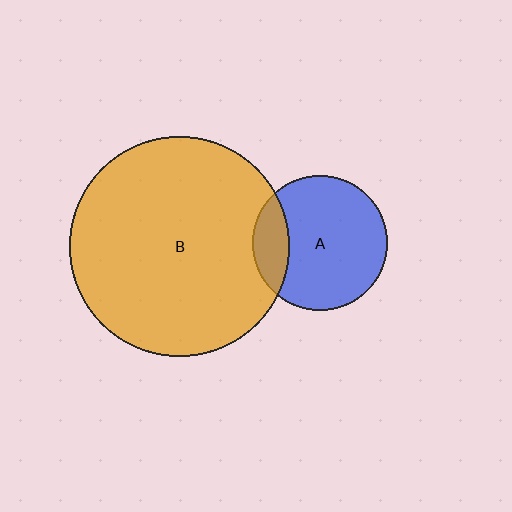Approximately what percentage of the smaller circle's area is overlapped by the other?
Approximately 20%.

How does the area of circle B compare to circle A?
Approximately 2.7 times.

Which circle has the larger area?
Circle B (orange).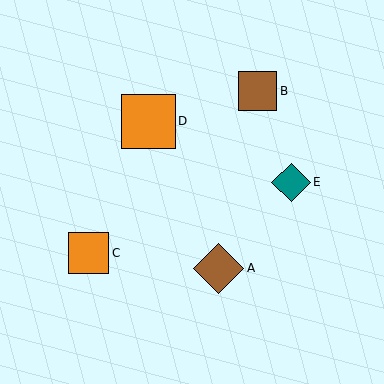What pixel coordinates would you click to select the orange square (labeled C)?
Click at (88, 253) to select the orange square C.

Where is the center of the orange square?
The center of the orange square is at (148, 121).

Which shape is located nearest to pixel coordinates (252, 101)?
The brown square (labeled B) at (257, 91) is nearest to that location.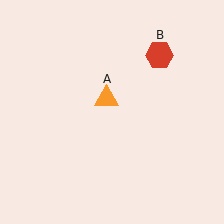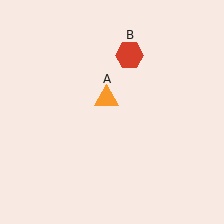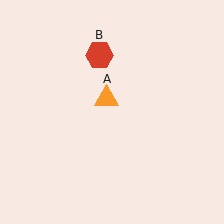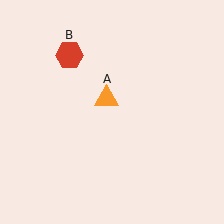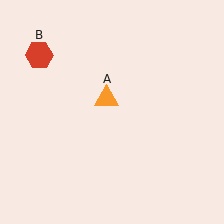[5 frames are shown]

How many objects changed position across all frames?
1 object changed position: red hexagon (object B).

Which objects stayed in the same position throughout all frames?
Orange triangle (object A) remained stationary.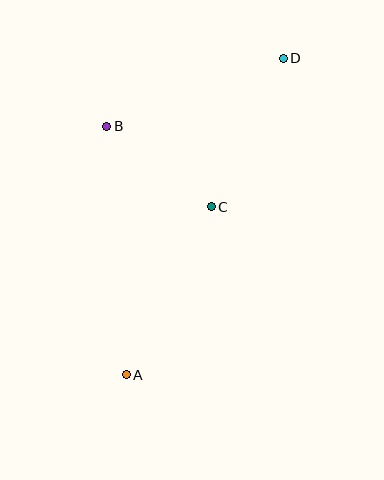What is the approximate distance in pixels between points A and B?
The distance between A and B is approximately 249 pixels.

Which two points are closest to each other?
Points B and C are closest to each other.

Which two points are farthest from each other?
Points A and D are farthest from each other.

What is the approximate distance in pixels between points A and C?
The distance between A and C is approximately 189 pixels.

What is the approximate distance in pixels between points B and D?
The distance between B and D is approximately 190 pixels.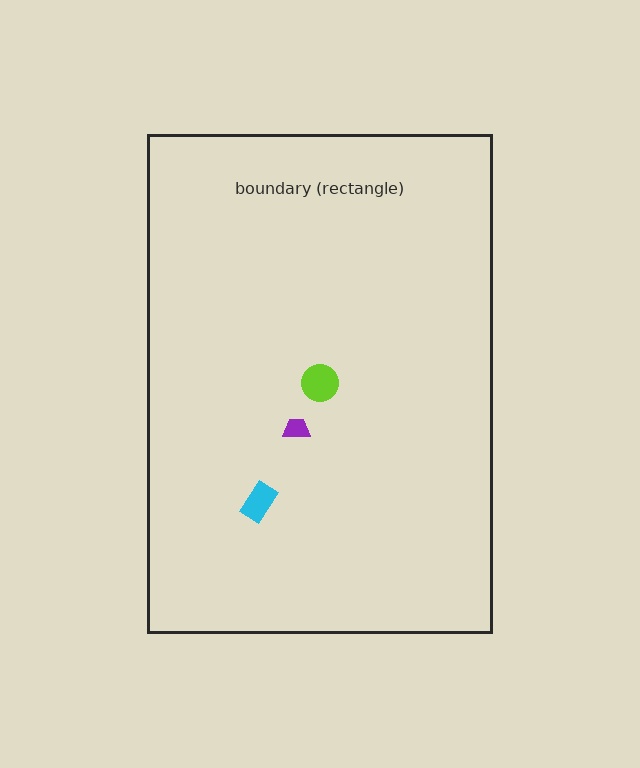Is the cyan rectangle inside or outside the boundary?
Inside.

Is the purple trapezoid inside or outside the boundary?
Inside.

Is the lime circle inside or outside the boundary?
Inside.